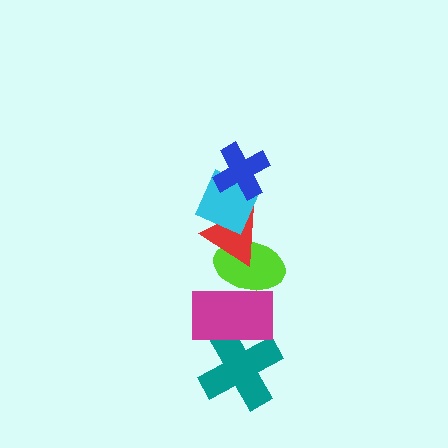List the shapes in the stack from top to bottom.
From top to bottom: the blue cross, the cyan diamond, the red triangle, the lime ellipse, the magenta rectangle, the teal cross.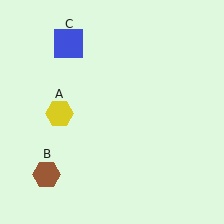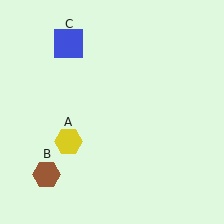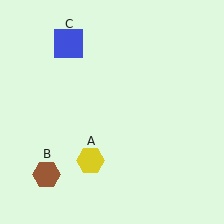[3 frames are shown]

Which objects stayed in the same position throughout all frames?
Brown hexagon (object B) and blue square (object C) remained stationary.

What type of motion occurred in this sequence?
The yellow hexagon (object A) rotated counterclockwise around the center of the scene.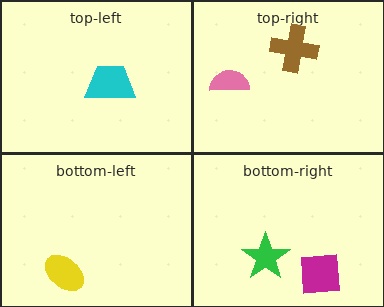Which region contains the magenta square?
The bottom-right region.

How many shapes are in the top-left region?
1.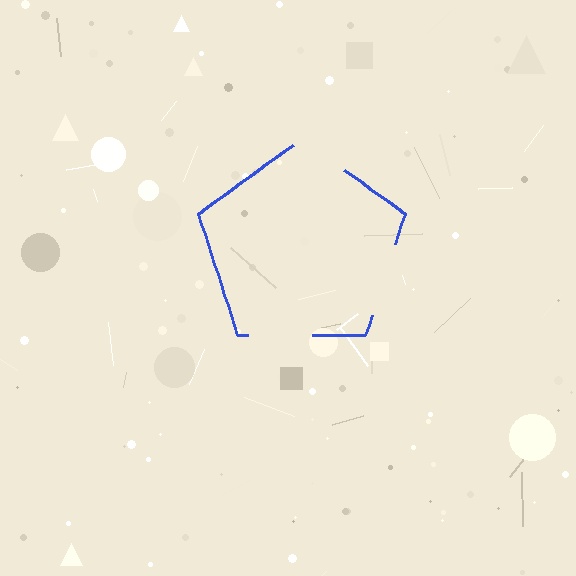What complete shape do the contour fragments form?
The contour fragments form a pentagon.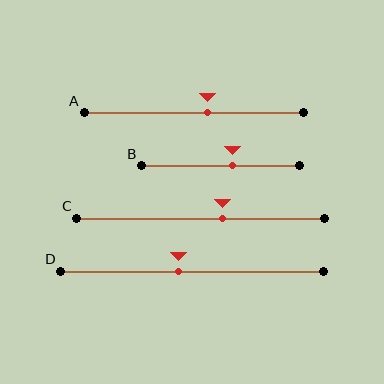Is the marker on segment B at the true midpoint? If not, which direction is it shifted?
No, the marker on segment B is shifted to the right by about 7% of the segment length.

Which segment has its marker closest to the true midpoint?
Segment D has its marker closest to the true midpoint.